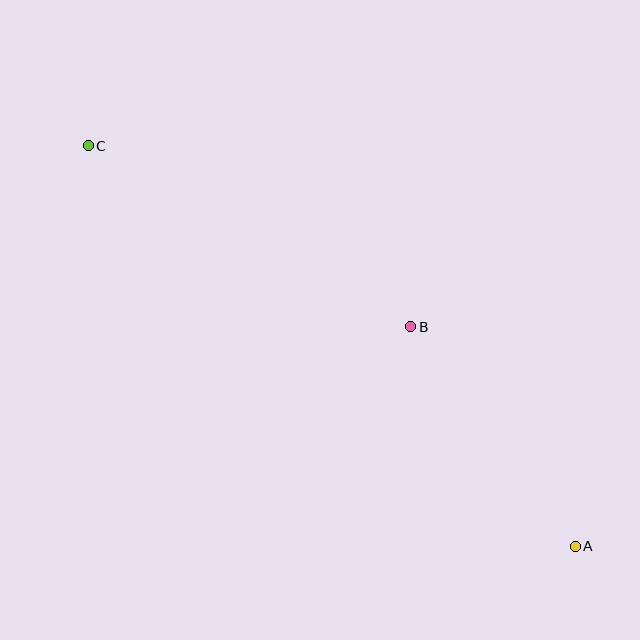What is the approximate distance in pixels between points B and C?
The distance between B and C is approximately 370 pixels.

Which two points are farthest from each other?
Points A and C are farthest from each other.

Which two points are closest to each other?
Points A and B are closest to each other.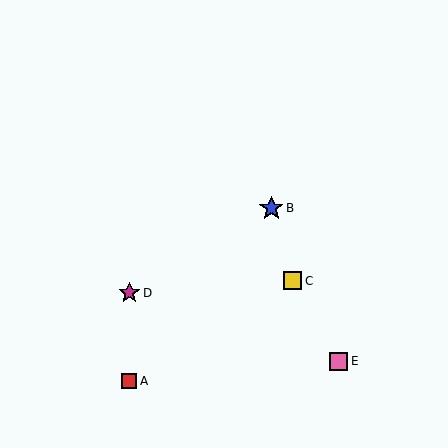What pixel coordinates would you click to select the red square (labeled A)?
Click at (129, 381) to select the red square A.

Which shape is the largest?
The blue star (labeled B) is the largest.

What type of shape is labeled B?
Shape B is a blue star.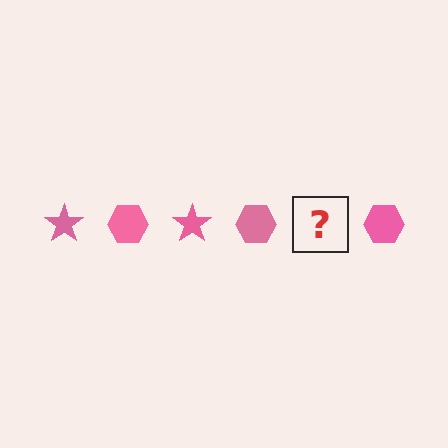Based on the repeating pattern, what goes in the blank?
The blank should be a pink star.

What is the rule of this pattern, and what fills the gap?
The rule is that the pattern cycles through star, hexagon shapes in pink. The gap should be filled with a pink star.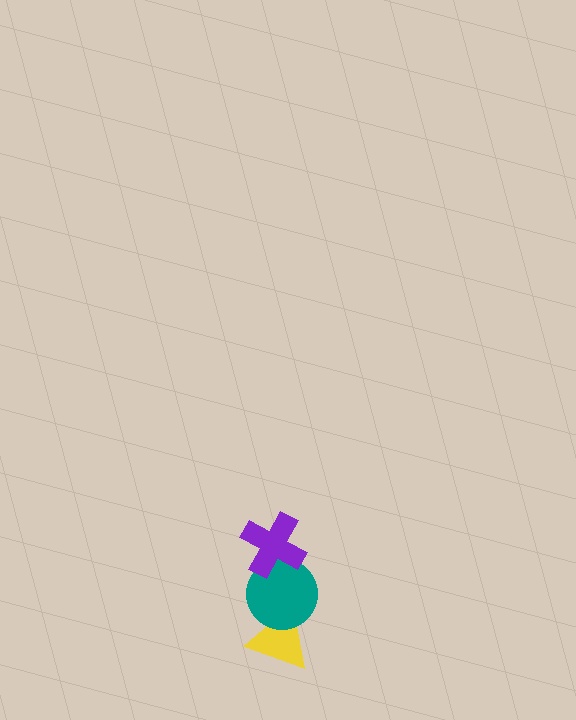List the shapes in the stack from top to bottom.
From top to bottom: the purple cross, the teal circle, the yellow triangle.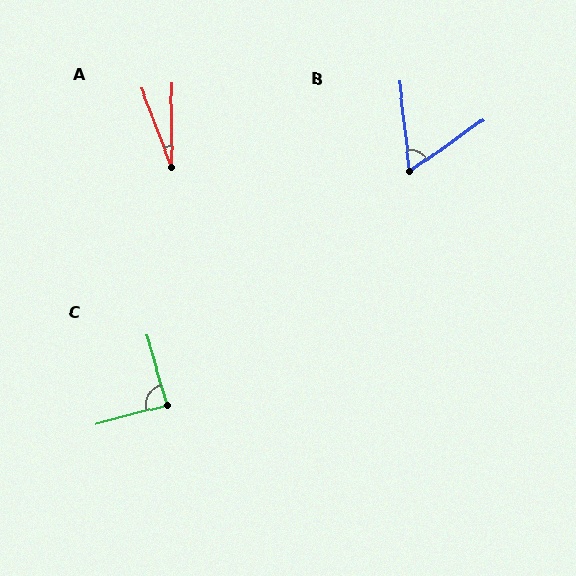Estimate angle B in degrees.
Approximately 61 degrees.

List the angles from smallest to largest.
A (21°), B (61°), C (88°).